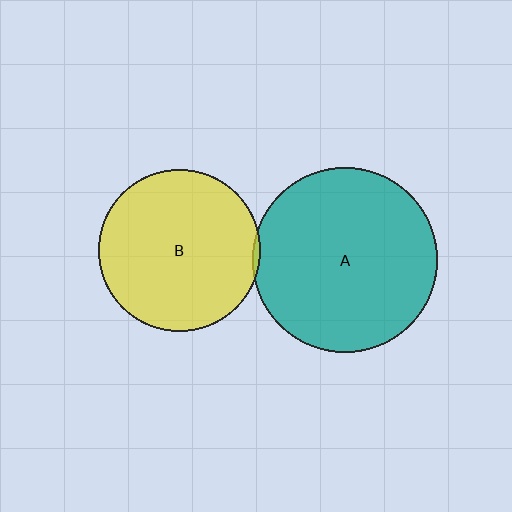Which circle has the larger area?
Circle A (teal).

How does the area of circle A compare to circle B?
Approximately 1.3 times.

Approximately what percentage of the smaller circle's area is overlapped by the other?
Approximately 5%.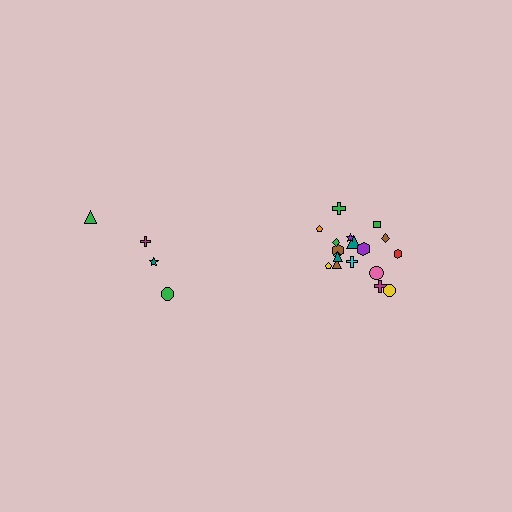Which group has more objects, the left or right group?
The right group.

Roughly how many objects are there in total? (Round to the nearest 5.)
Roughly 20 objects in total.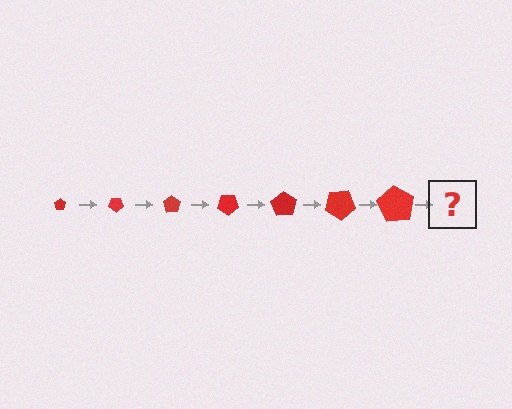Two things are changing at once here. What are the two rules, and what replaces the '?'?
The two rules are that the pentagon grows larger each step and it rotates 35 degrees each step. The '?' should be a pentagon, larger than the previous one and rotated 245 degrees from the start.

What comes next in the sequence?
The next element should be a pentagon, larger than the previous one and rotated 245 degrees from the start.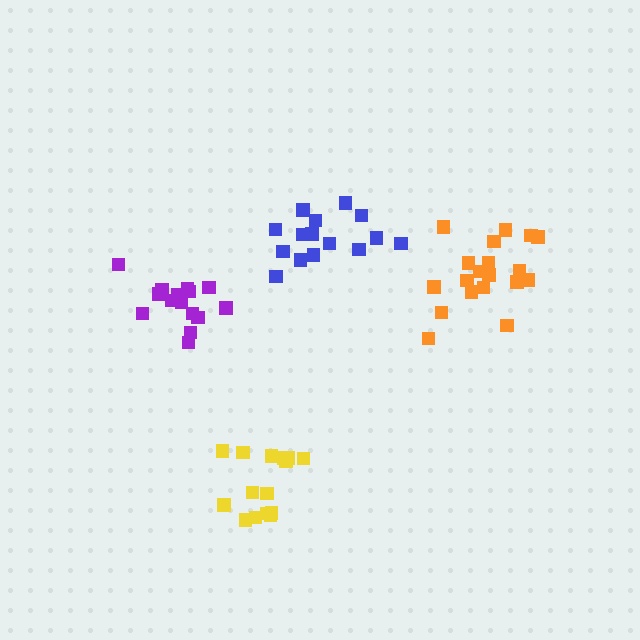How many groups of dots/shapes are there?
There are 4 groups.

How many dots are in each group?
Group 1: 15 dots, Group 2: 16 dots, Group 3: 15 dots, Group 4: 19 dots (65 total).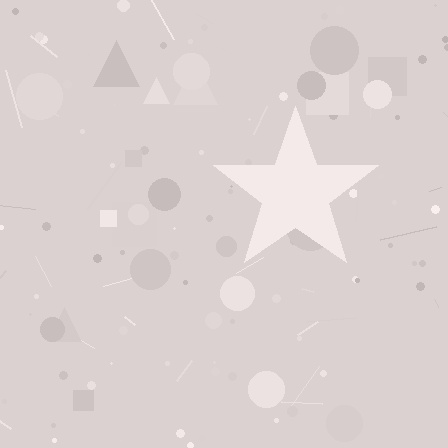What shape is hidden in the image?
A star is hidden in the image.